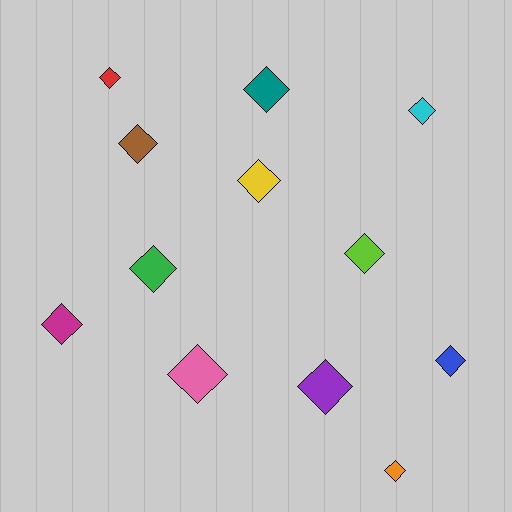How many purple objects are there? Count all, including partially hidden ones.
There is 1 purple object.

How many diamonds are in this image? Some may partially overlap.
There are 12 diamonds.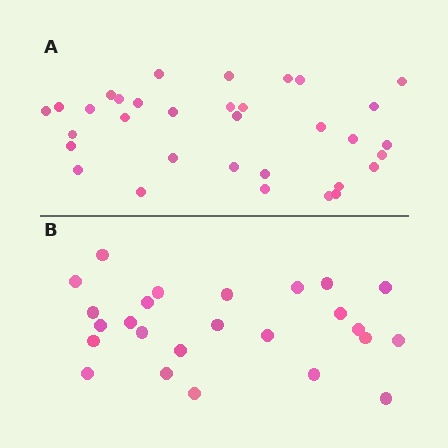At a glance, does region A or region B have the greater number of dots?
Region A (the top region) has more dots.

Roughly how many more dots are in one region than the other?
Region A has roughly 8 or so more dots than region B.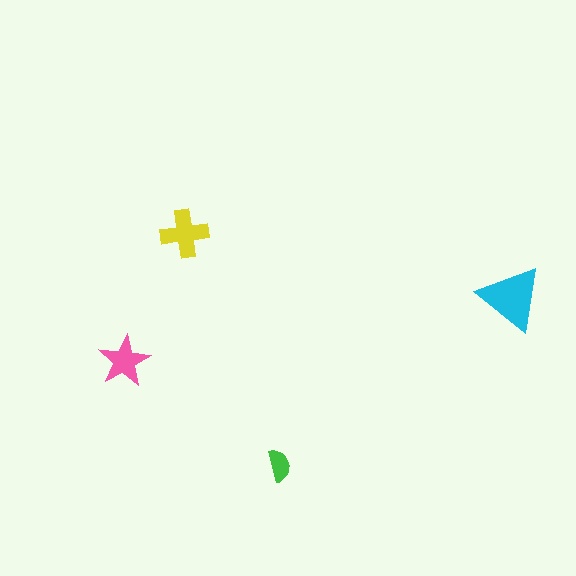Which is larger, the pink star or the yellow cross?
The yellow cross.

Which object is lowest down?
The green semicircle is bottommost.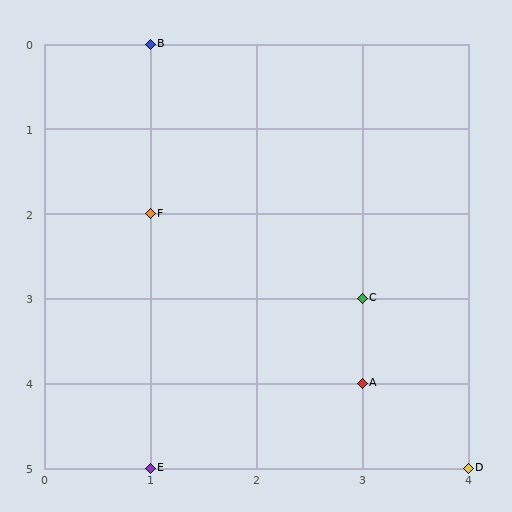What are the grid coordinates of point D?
Point D is at grid coordinates (4, 5).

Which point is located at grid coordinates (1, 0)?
Point B is at (1, 0).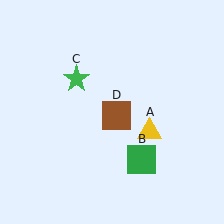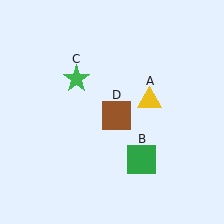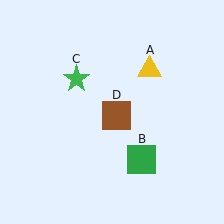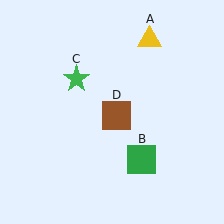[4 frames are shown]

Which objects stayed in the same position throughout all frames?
Green square (object B) and green star (object C) and brown square (object D) remained stationary.